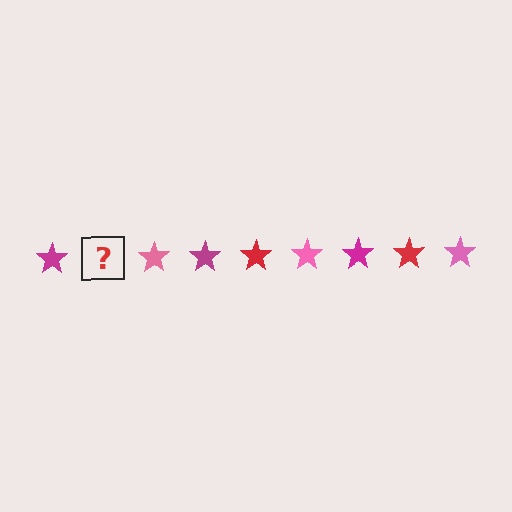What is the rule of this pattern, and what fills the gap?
The rule is that the pattern cycles through magenta, red, pink stars. The gap should be filled with a red star.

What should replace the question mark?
The question mark should be replaced with a red star.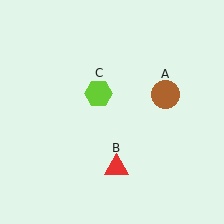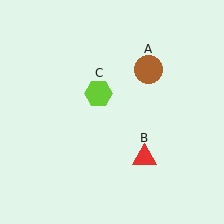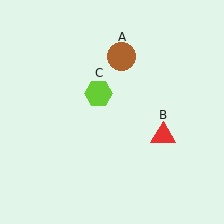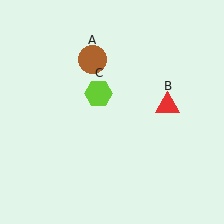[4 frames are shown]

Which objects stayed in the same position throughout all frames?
Lime hexagon (object C) remained stationary.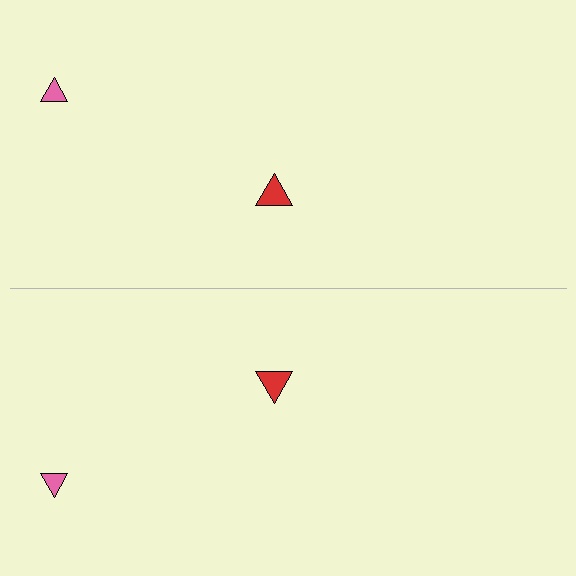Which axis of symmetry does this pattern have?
The pattern has a horizontal axis of symmetry running through the center of the image.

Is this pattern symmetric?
Yes, this pattern has bilateral (reflection) symmetry.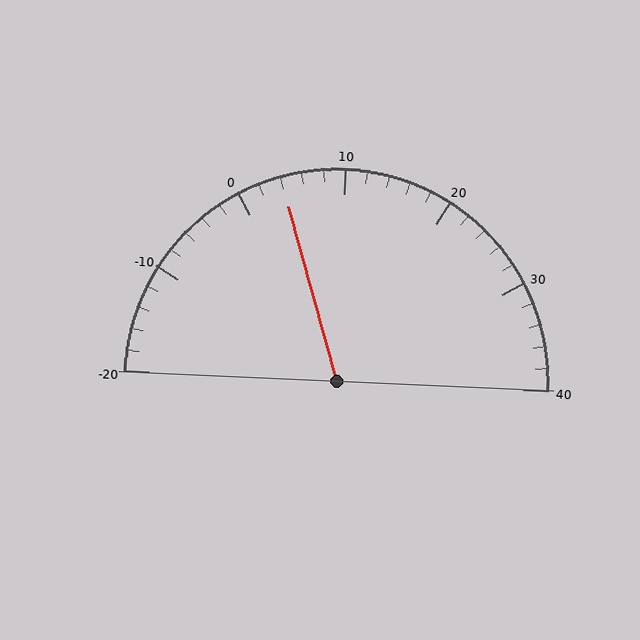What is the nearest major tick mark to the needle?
The nearest major tick mark is 0.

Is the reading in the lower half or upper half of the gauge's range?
The reading is in the lower half of the range (-20 to 40).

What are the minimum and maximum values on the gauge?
The gauge ranges from -20 to 40.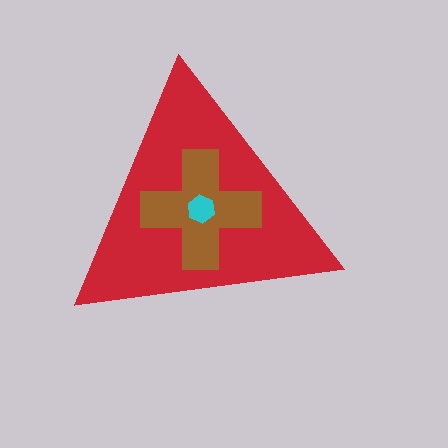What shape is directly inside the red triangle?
The brown cross.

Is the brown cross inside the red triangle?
Yes.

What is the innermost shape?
The cyan hexagon.